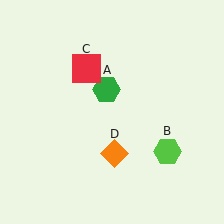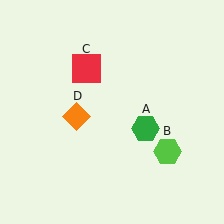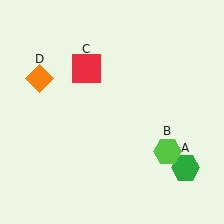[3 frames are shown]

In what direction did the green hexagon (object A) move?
The green hexagon (object A) moved down and to the right.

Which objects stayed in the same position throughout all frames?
Lime hexagon (object B) and red square (object C) remained stationary.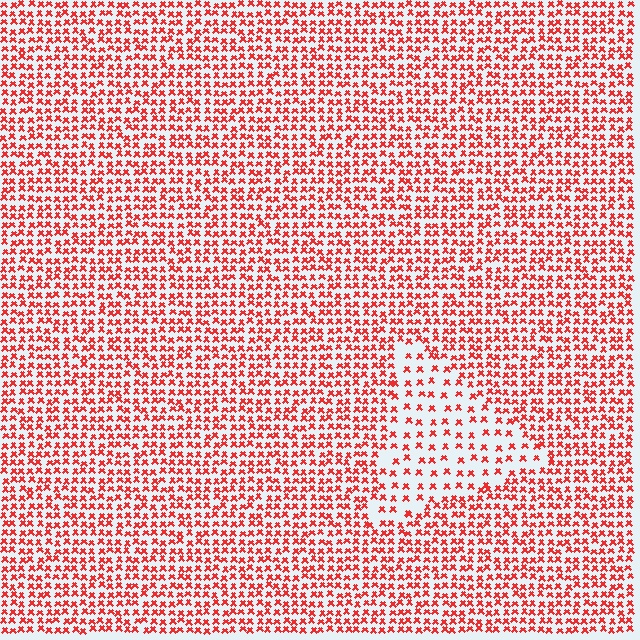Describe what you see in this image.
The image contains small red elements arranged at two different densities. A triangle-shaped region is visible where the elements are less densely packed than the surrounding area.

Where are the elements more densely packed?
The elements are more densely packed outside the triangle boundary.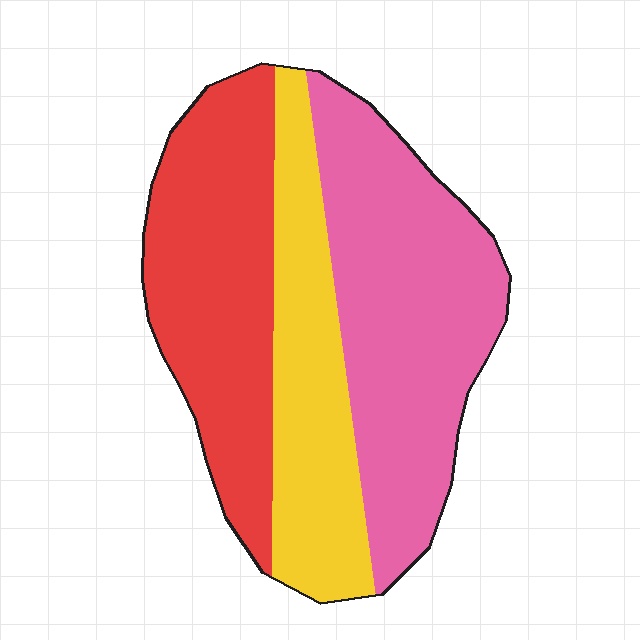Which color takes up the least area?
Yellow, at roughly 25%.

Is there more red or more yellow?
Red.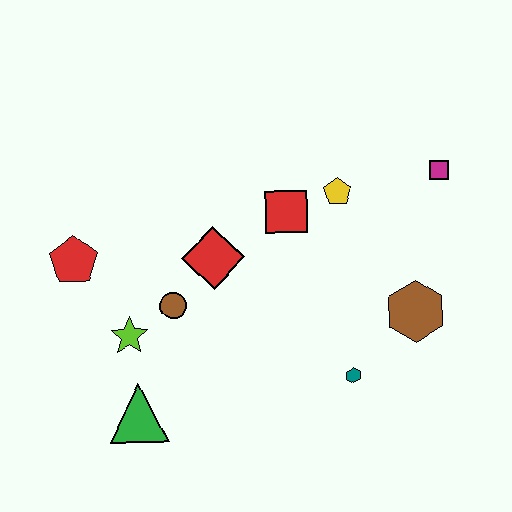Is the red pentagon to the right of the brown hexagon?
No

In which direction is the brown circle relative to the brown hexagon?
The brown circle is to the left of the brown hexagon.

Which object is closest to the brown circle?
The lime star is closest to the brown circle.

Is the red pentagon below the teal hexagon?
No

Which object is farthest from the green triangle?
The magenta square is farthest from the green triangle.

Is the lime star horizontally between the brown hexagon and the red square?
No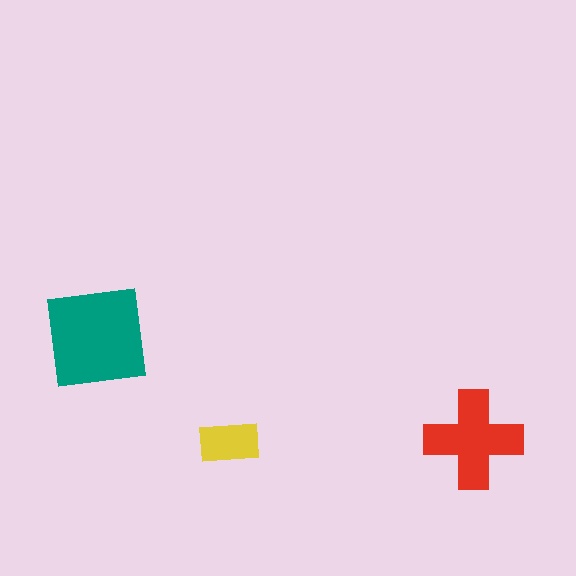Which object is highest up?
The teal square is topmost.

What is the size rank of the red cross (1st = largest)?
2nd.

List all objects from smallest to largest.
The yellow rectangle, the red cross, the teal square.